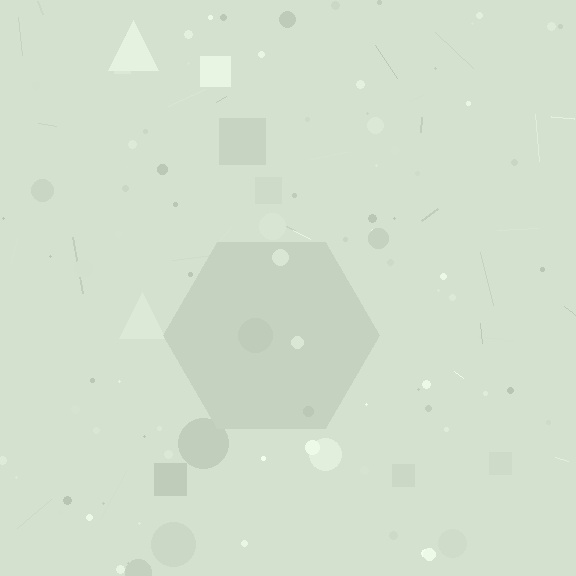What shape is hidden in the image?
A hexagon is hidden in the image.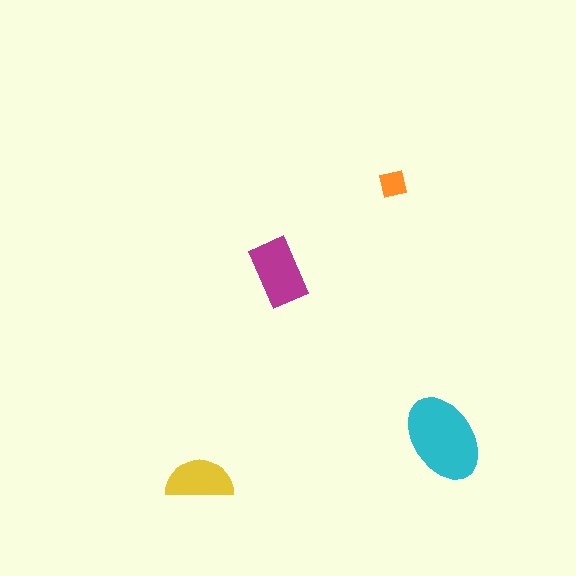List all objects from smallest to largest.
The orange square, the yellow semicircle, the magenta rectangle, the cyan ellipse.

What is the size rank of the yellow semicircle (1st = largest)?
3rd.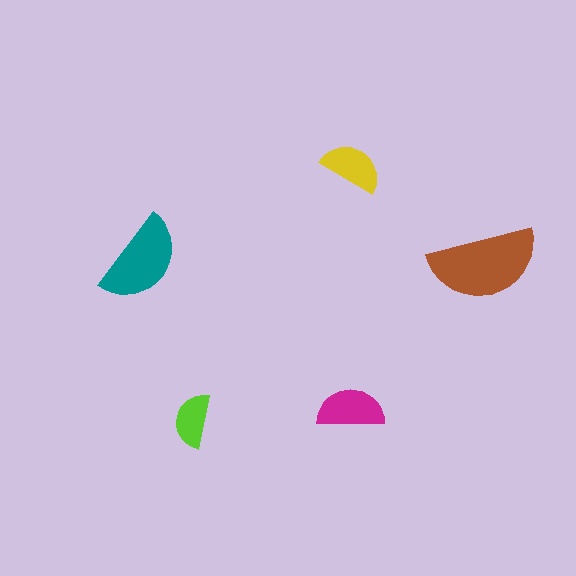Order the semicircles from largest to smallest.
the brown one, the teal one, the magenta one, the yellow one, the lime one.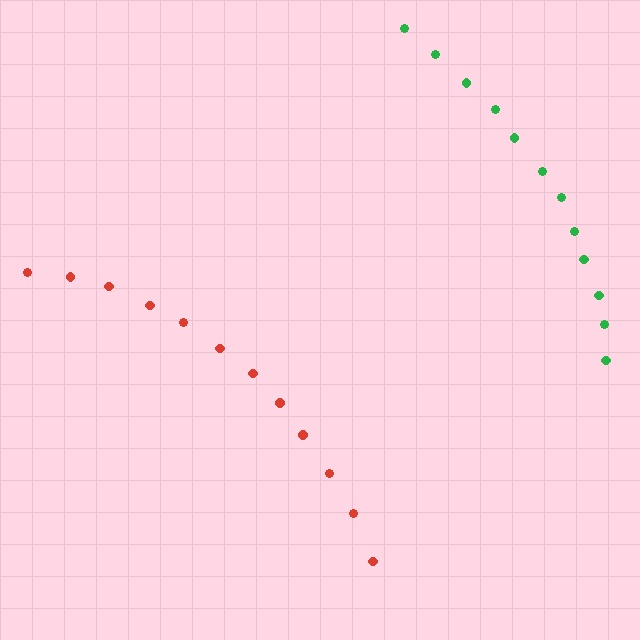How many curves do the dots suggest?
There are 2 distinct paths.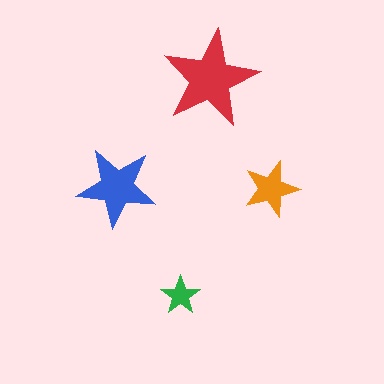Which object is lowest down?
The green star is bottommost.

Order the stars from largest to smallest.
the red one, the blue one, the orange one, the green one.